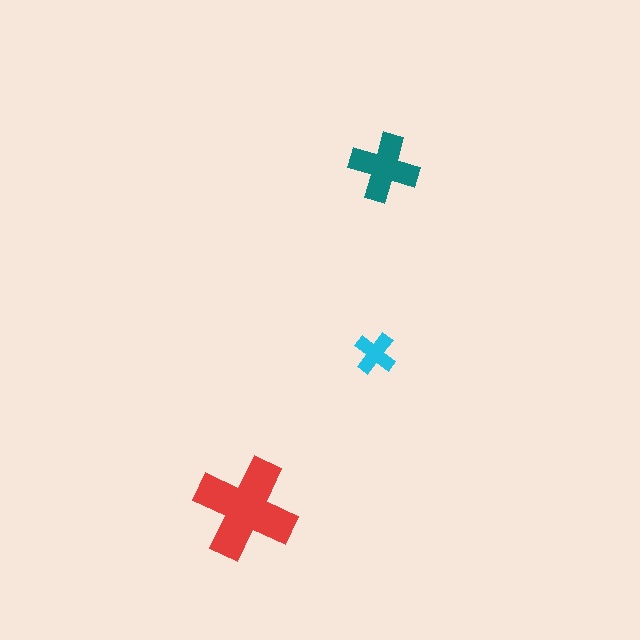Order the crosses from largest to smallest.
the red one, the teal one, the cyan one.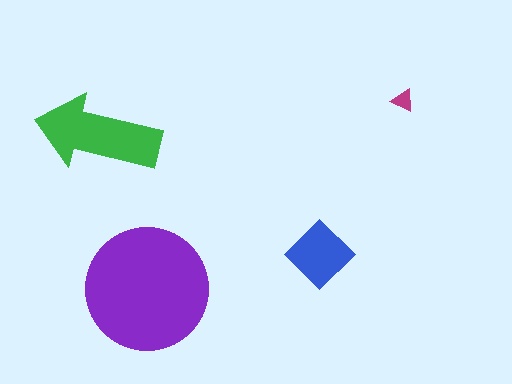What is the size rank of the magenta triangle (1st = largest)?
4th.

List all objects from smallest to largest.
The magenta triangle, the blue diamond, the green arrow, the purple circle.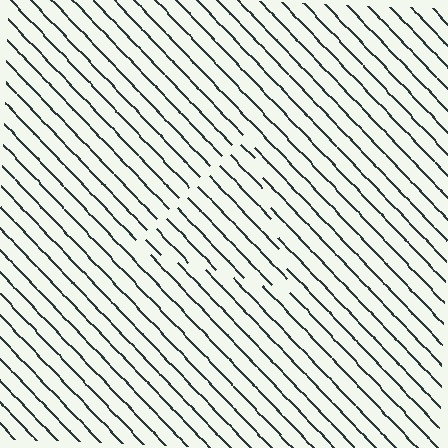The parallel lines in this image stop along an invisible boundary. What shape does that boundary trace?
An illusory triangle. The interior of the shape contains the same grating, shifted by half a period — the contour is defined by the phase discontinuity where line-ends from the inner and outer gratings abut.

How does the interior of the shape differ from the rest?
The interior of the shape contains the same grating, shifted by half a period — the contour is defined by the phase discontinuity where line-ends from the inner and outer gratings abut.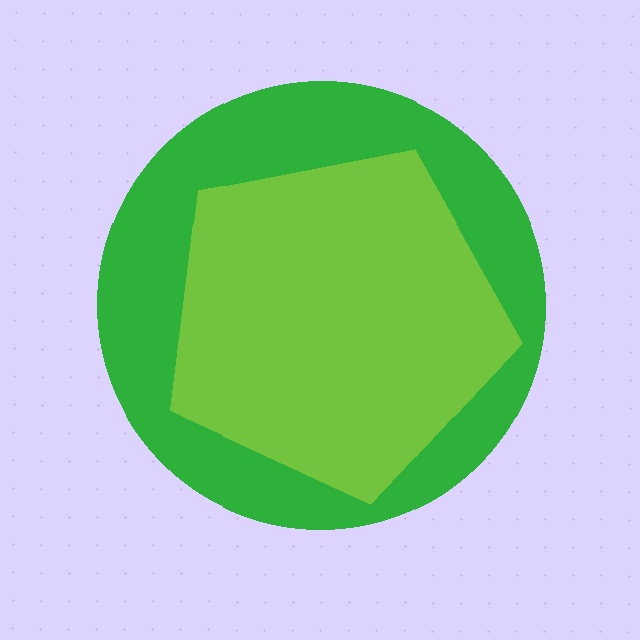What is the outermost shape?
The green circle.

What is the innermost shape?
The lime pentagon.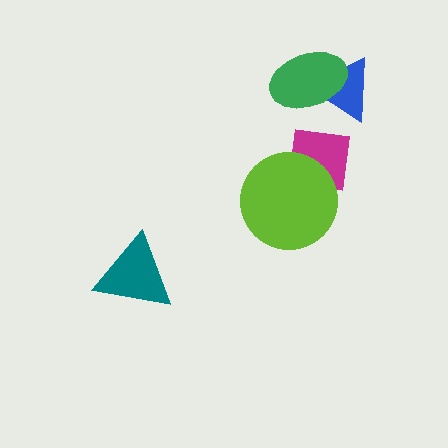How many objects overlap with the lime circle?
1 object overlaps with the lime circle.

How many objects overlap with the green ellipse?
1 object overlaps with the green ellipse.